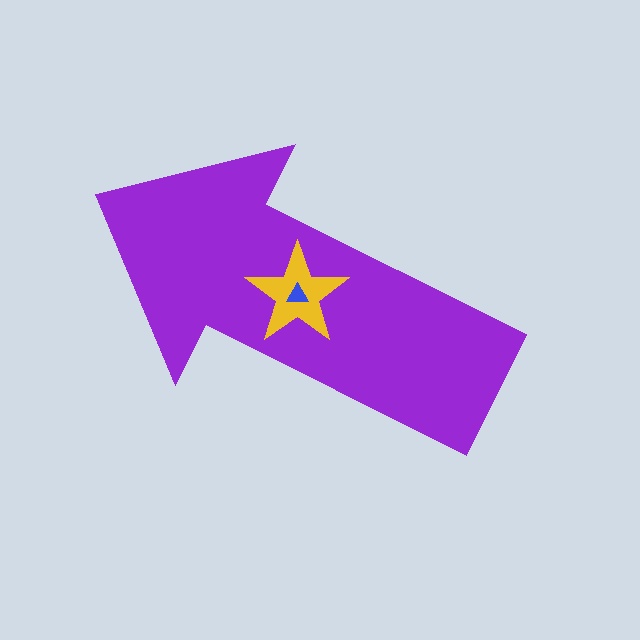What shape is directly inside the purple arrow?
The yellow star.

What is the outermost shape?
The purple arrow.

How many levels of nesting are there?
3.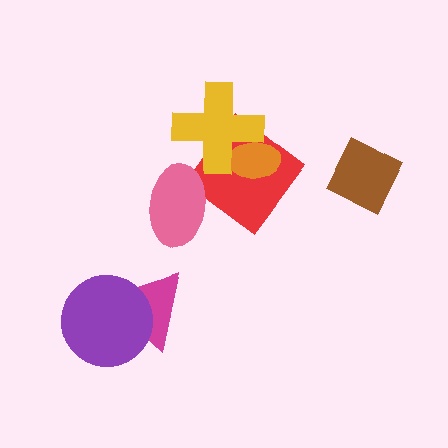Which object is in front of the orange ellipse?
The yellow cross is in front of the orange ellipse.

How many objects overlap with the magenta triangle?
1 object overlaps with the magenta triangle.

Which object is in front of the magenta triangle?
The purple circle is in front of the magenta triangle.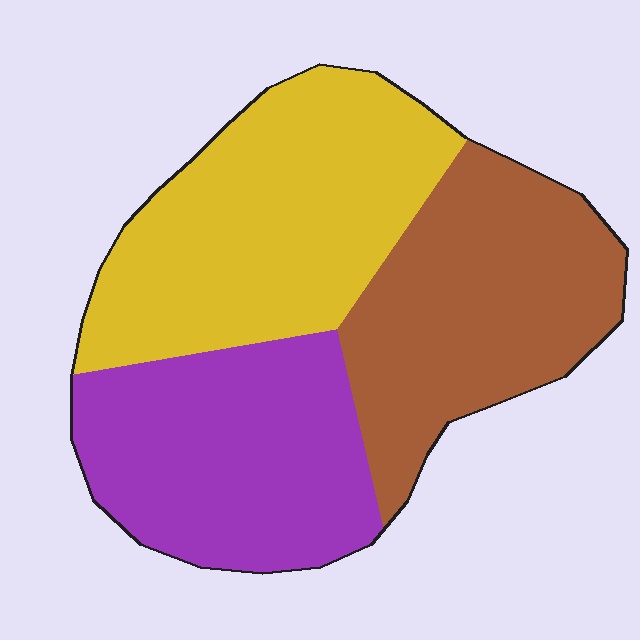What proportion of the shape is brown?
Brown covers around 30% of the shape.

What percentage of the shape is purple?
Purple covers roughly 30% of the shape.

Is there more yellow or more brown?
Yellow.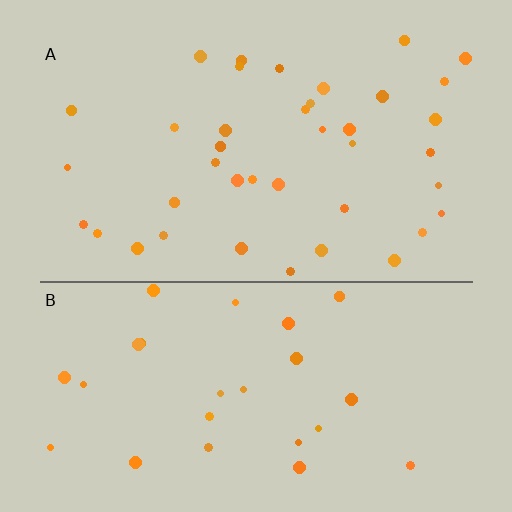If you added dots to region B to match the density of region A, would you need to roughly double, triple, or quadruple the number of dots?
Approximately double.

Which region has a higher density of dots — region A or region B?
A (the top).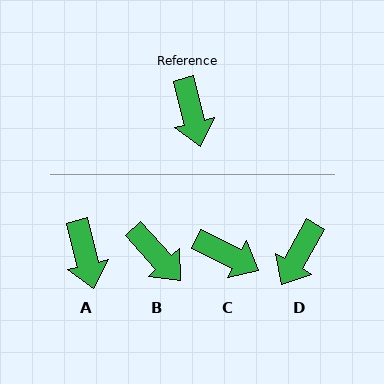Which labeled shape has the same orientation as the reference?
A.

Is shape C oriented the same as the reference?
No, it is off by about 50 degrees.